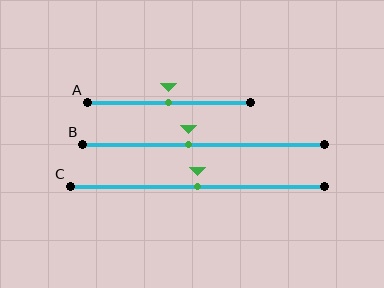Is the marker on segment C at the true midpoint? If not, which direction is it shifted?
Yes, the marker on segment C is at the true midpoint.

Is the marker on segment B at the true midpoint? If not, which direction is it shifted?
No, the marker on segment B is shifted to the left by about 6% of the segment length.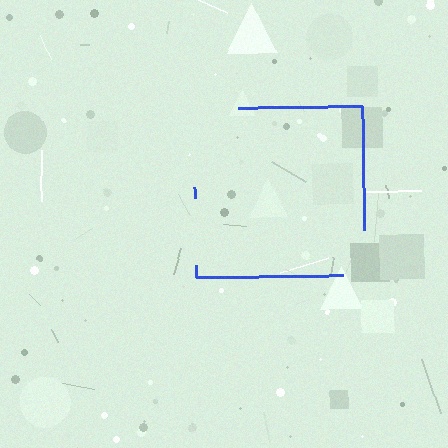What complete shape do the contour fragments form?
The contour fragments form a square.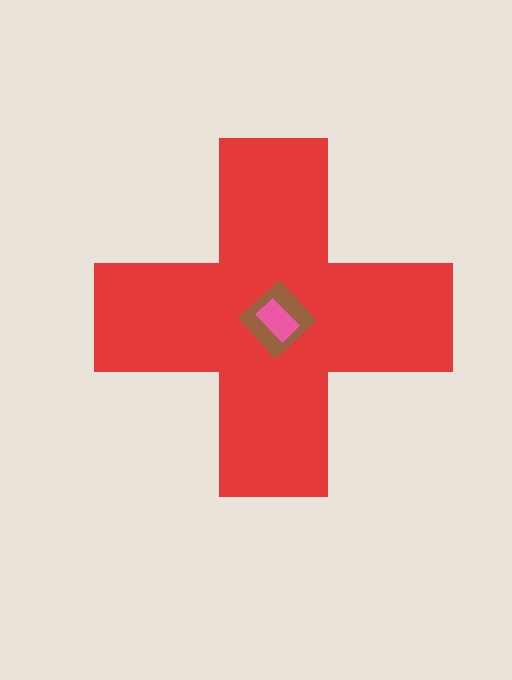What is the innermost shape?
The pink rectangle.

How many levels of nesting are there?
3.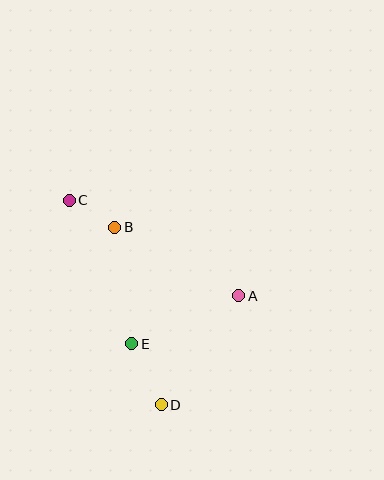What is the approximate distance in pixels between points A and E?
The distance between A and E is approximately 117 pixels.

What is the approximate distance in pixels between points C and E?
The distance between C and E is approximately 157 pixels.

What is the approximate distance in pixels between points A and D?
The distance between A and D is approximately 134 pixels.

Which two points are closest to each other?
Points B and C are closest to each other.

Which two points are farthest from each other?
Points C and D are farthest from each other.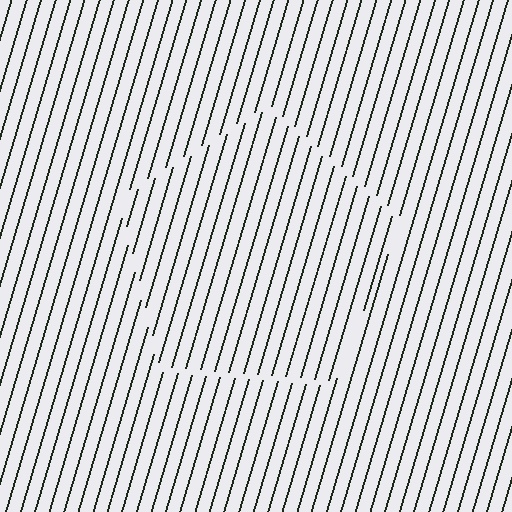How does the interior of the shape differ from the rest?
The interior of the shape contains the same grating, shifted by half a period — the contour is defined by the phase discontinuity where line-ends from the inner and outer gratings abut.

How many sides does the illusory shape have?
5 sides — the line-ends trace a pentagon.